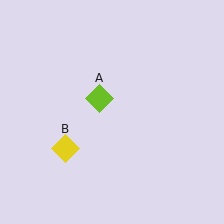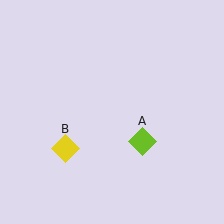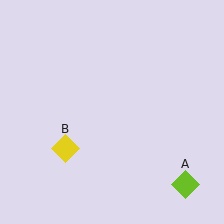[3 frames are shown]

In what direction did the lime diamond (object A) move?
The lime diamond (object A) moved down and to the right.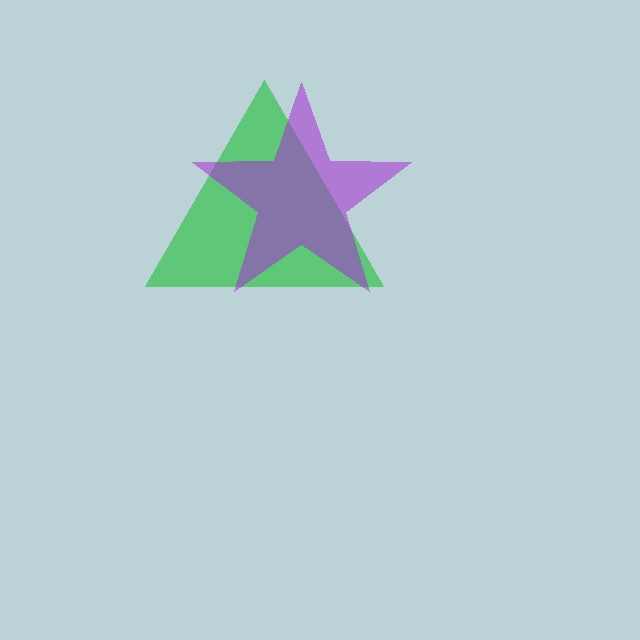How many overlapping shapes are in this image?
There are 2 overlapping shapes in the image.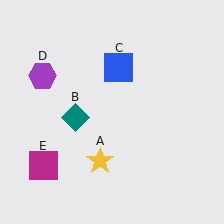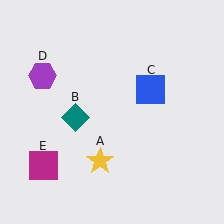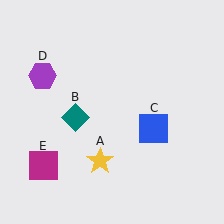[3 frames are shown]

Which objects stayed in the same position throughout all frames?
Yellow star (object A) and teal diamond (object B) and purple hexagon (object D) and magenta square (object E) remained stationary.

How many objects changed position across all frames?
1 object changed position: blue square (object C).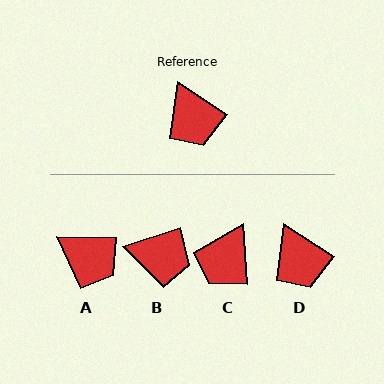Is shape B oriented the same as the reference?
No, it is off by about 52 degrees.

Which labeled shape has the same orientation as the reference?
D.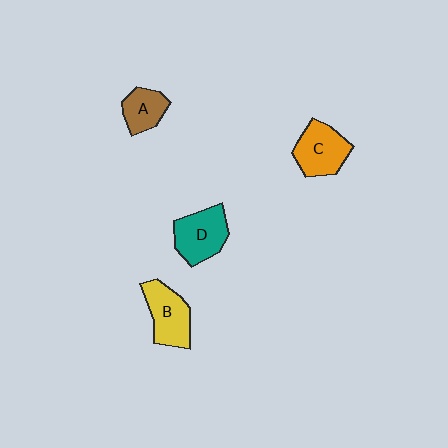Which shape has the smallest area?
Shape A (brown).